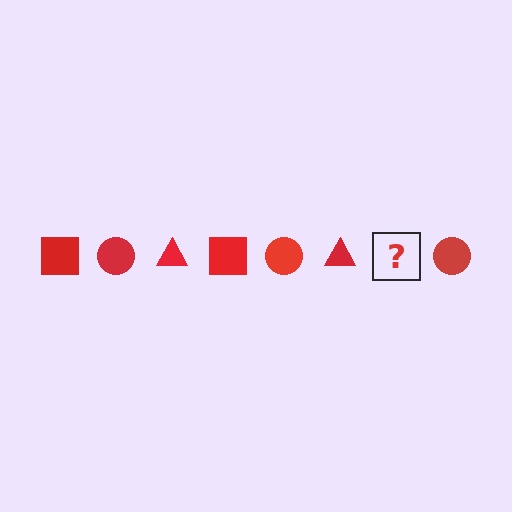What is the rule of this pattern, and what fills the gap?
The rule is that the pattern cycles through square, circle, triangle shapes in red. The gap should be filled with a red square.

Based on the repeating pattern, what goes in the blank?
The blank should be a red square.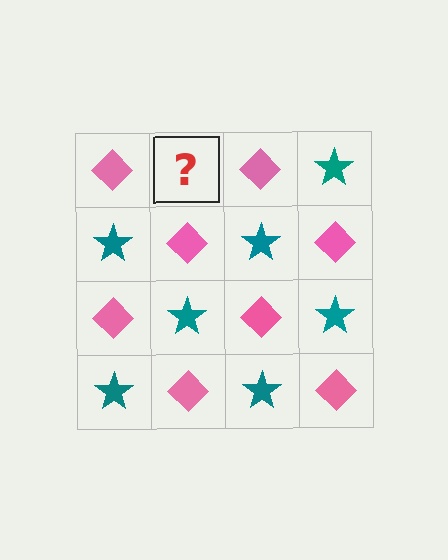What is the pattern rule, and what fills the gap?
The rule is that it alternates pink diamond and teal star in a checkerboard pattern. The gap should be filled with a teal star.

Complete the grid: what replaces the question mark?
The question mark should be replaced with a teal star.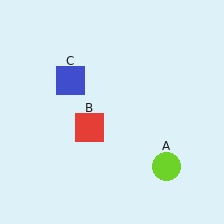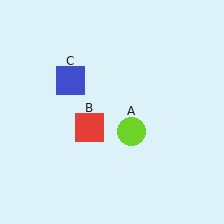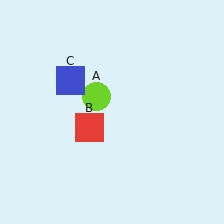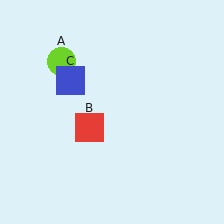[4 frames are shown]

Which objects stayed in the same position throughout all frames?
Red square (object B) and blue square (object C) remained stationary.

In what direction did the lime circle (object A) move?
The lime circle (object A) moved up and to the left.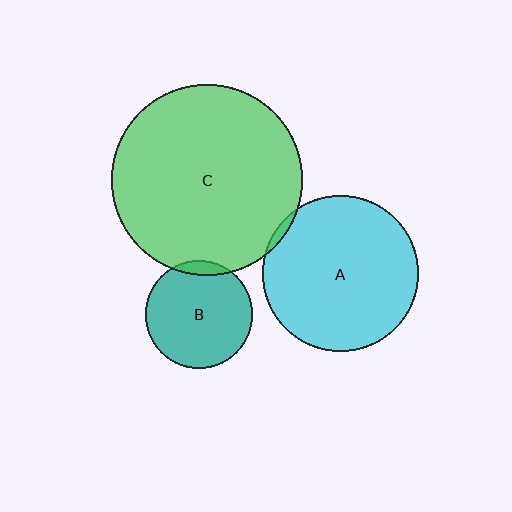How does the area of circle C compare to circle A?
Approximately 1.5 times.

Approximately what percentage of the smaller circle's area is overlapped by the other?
Approximately 5%.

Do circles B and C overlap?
Yes.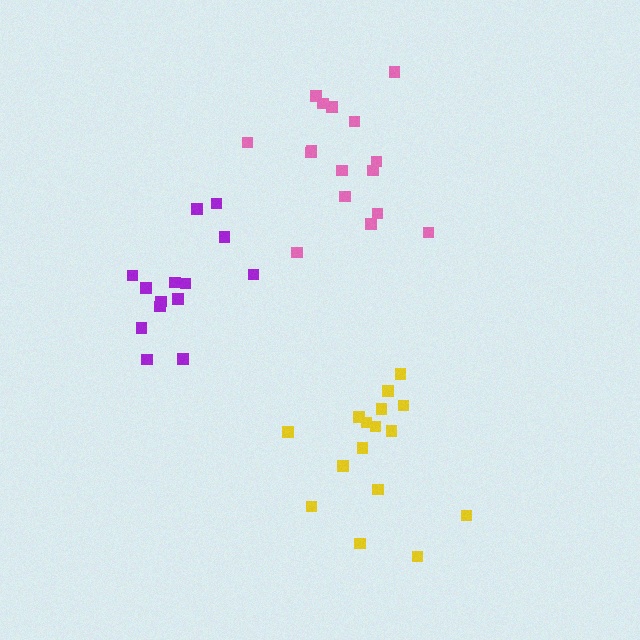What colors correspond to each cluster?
The clusters are colored: purple, yellow, pink.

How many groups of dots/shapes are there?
There are 3 groups.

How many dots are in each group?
Group 1: 14 dots, Group 2: 16 dots, Group 3: 16 dots (46 total).